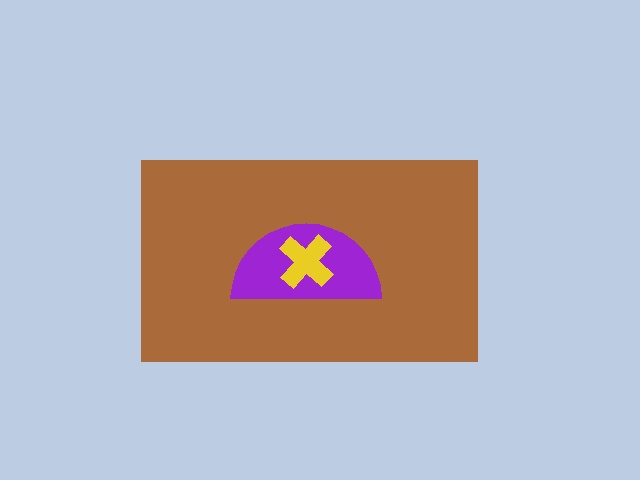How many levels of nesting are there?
3.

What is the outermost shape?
The brown rectangle.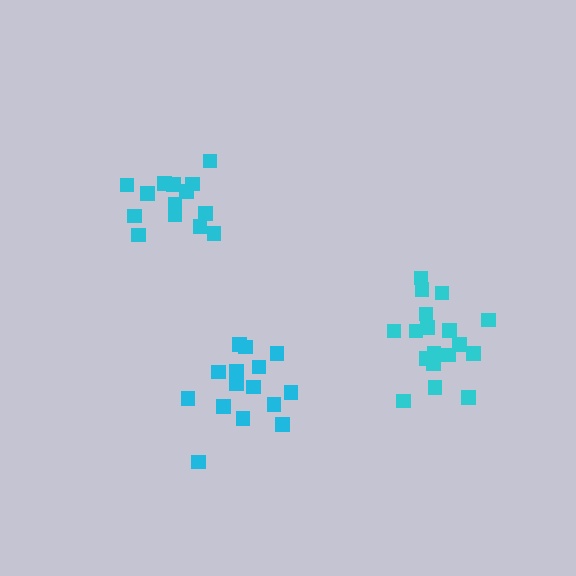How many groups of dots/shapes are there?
There are 3 groups.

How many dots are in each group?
Group 1: 15 dots, Group 2: 18 dots, Group 3: 14 dots (47 total).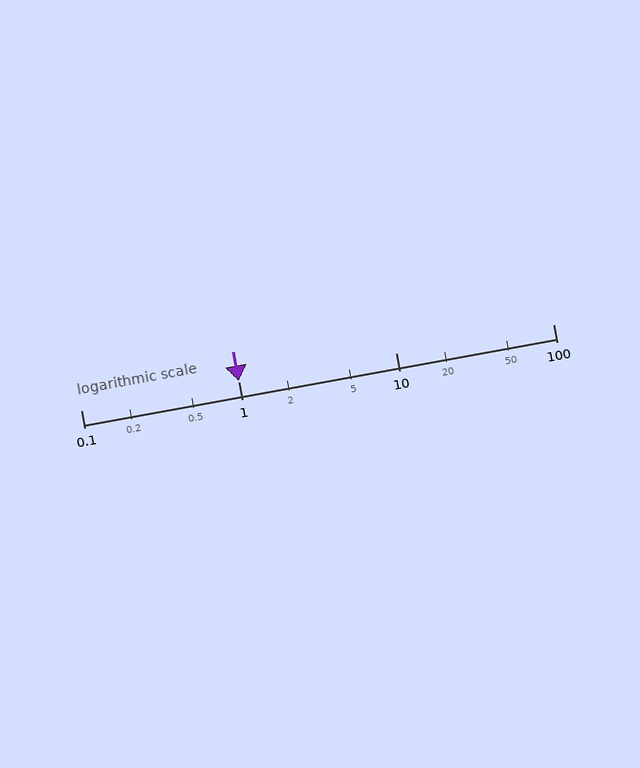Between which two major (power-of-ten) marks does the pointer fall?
The pointer is between 1 and 10.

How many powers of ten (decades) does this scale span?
The scale spans 3 decades, from 0.1 to 100.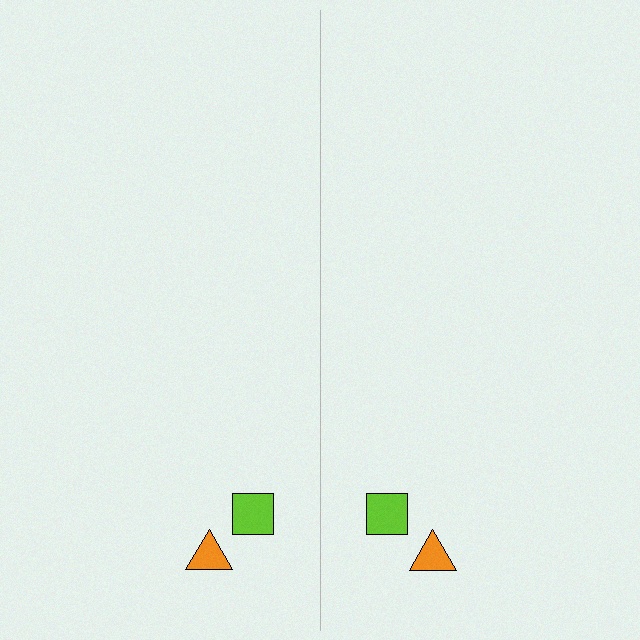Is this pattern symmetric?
Yes, this pattern has bilateral (reflection) symmetry.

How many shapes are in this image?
There are 4 shapes in this image.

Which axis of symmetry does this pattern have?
The pattern has a vertical axis of symmetry running through the center of the image.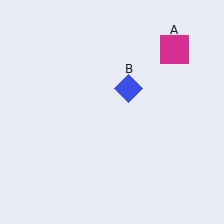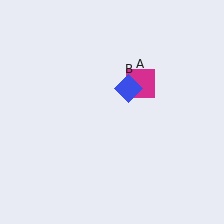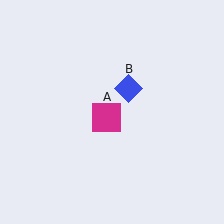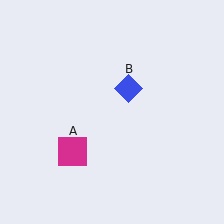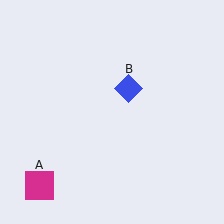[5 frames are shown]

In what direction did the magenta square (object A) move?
The magenta square (object A) moved down and to the left.